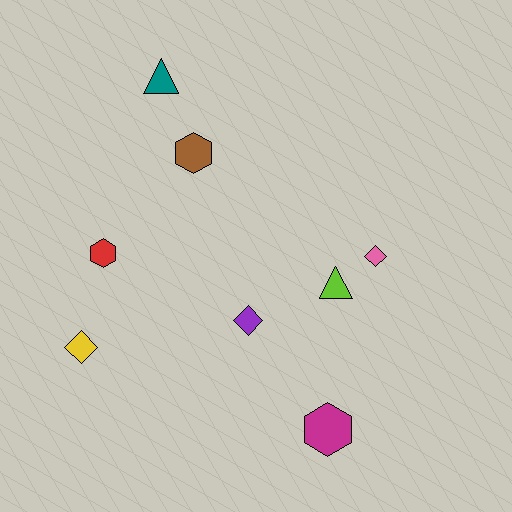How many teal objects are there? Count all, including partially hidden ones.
There is 1 teal object.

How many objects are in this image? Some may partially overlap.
There are 8 objects.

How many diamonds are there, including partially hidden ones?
There are 3 diamonds.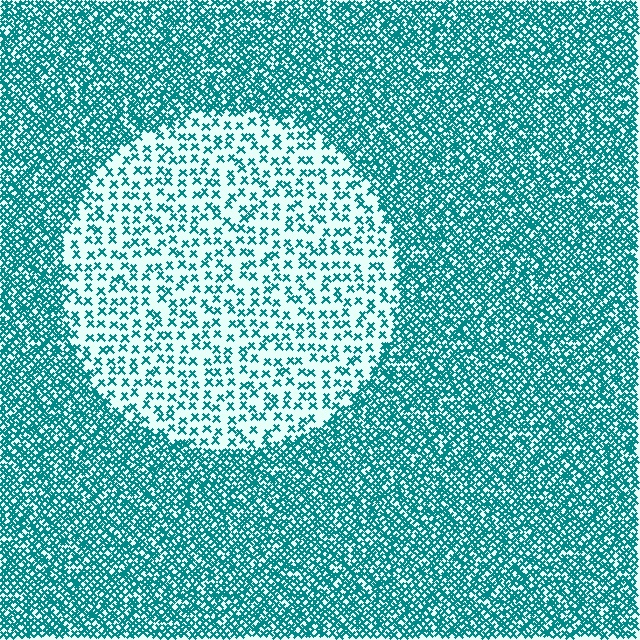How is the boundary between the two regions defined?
The boundary is defined by a change in element density (approximately 2.8x ratio). All elements are the same color, size, and shape.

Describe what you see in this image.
The image contains small teal elements arranged at two different densities. A circle-shaped region is visible where the elements are less densely packed than the surrounding area.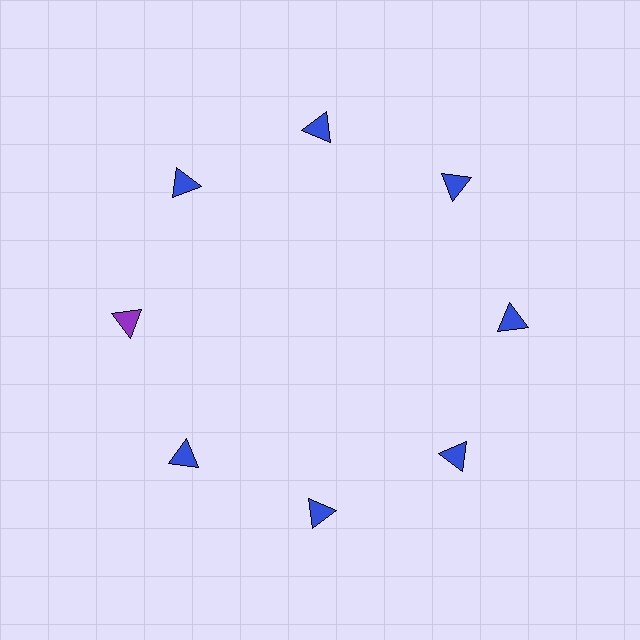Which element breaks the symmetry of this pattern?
The purple triangle at roughly the 9 o'clock position breaks the symmetry. All other shapes are blue triangles.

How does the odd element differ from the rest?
It has a different color: purple instead of blue.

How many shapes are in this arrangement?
There are 8 shapes arranged in a ring pattern.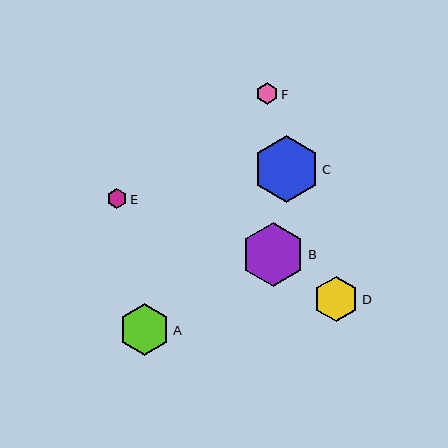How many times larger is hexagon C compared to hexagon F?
Hexagon C is approximately 3.1 times the size of hexagon F.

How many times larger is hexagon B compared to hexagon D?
Hexagon B is approximately 1.4 times the size of hexagon D.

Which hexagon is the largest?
Hexagon C is the largest with a size of approximately 66 pixels.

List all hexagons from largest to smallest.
From largest to smallest: C, B, A, D, F, E.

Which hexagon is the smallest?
Hexagon E is the smallest with a size of approximately 20 pixels.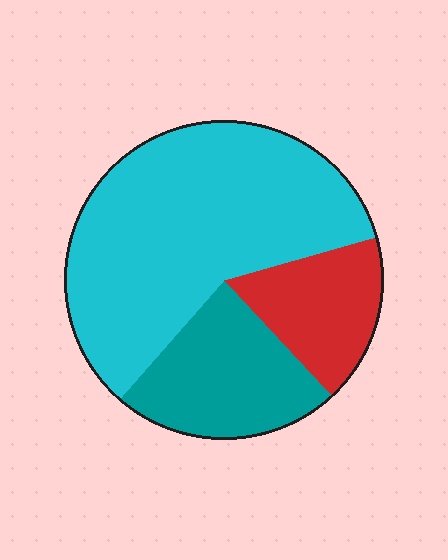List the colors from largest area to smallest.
From largest to smallest: cyan, teal, red.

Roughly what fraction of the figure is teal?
Teal covers 23% of the figure.